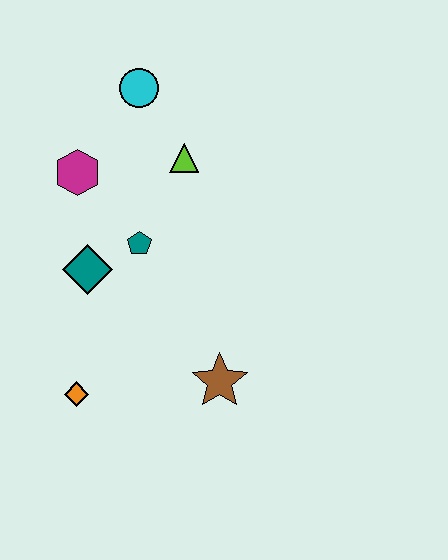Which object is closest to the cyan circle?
The lime triangle is closest to the cyan circle.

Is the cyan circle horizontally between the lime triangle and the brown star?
No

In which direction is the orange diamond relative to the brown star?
The orange diamond is to the left of the brown star.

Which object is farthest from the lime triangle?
The orange diamond is farthest from the lime triangle.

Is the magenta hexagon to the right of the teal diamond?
No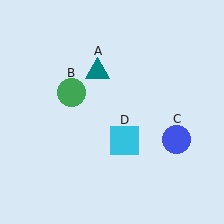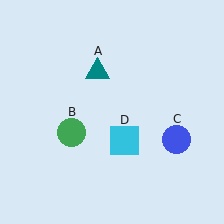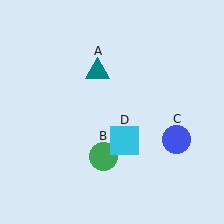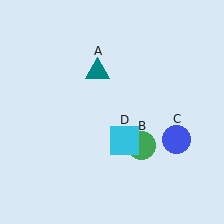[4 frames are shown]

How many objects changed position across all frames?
1 object changed position: green circle (object B).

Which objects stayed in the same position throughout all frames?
Teal triangle (object A) and blue circle (object C) and cyan square (object D) remained stationary.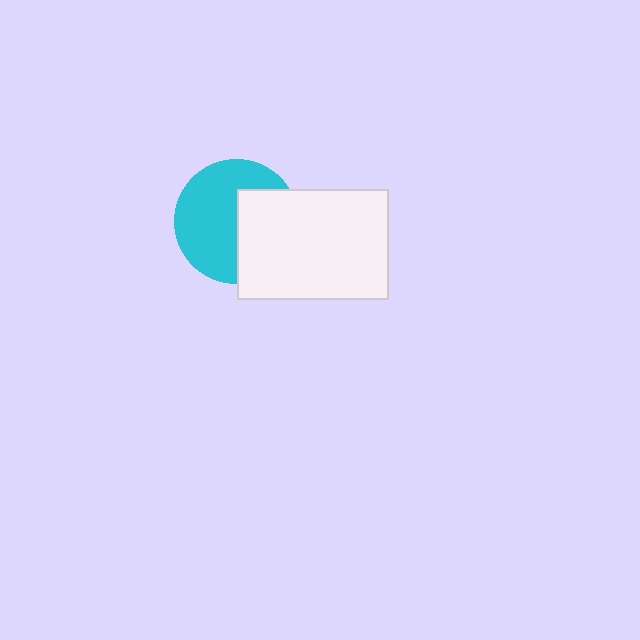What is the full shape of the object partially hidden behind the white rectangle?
The partially hidden object is a cyan circle.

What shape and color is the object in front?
The object in front is a white rectangle.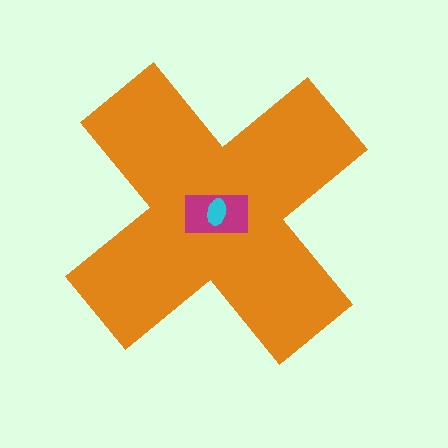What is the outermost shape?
The orange cross.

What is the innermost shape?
The cyan ellipse.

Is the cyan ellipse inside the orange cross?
Yes.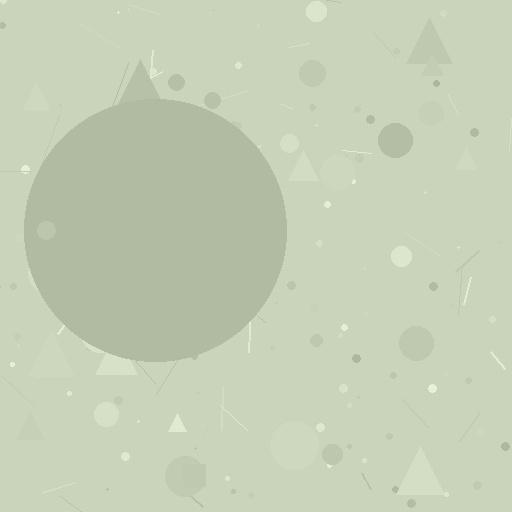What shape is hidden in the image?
A circle is hidden in the image.